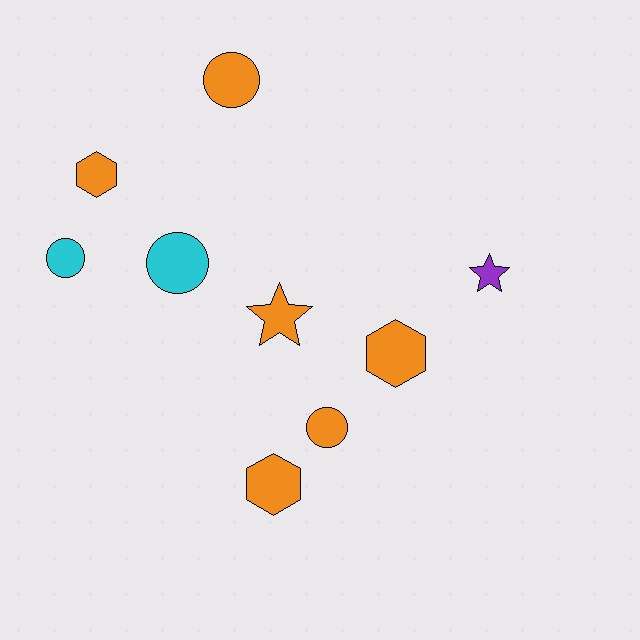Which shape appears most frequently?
Circle, with 4 objects.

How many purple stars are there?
There is 1 purple star.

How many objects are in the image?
There are 9 objects.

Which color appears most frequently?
Orange, with 6 objects.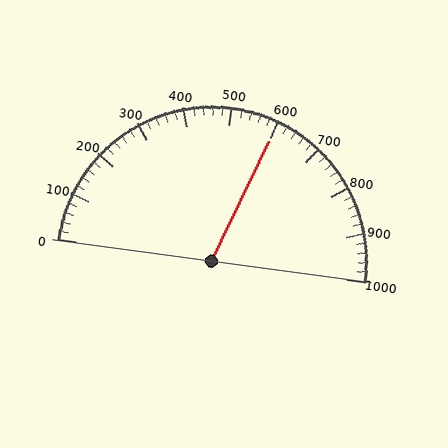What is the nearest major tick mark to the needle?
The nearest major tick mark is 600.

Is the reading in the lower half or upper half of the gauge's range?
The reading is in the upper half of the range (0 to 1000).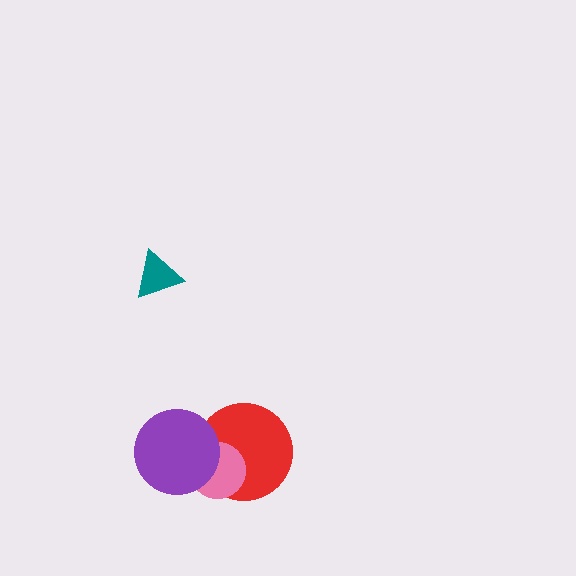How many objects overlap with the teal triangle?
0 objects overlap with the teal triangle.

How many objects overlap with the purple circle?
2 objects overlap with the purple circle.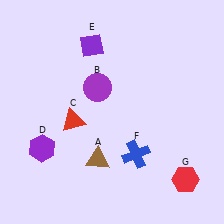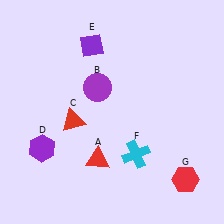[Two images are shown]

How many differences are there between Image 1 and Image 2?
There are 2 differences between the two images.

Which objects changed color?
A changed from brown to red. F changed from blue to cyan.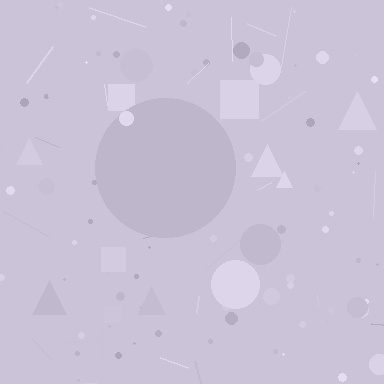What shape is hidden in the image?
A circle is hidden in the image.